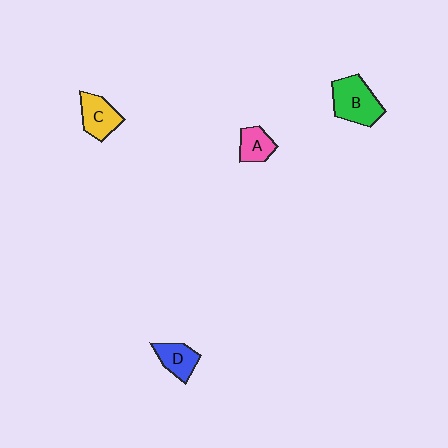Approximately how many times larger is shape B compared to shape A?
Approximately 1.8 times.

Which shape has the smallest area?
Shape A (pink).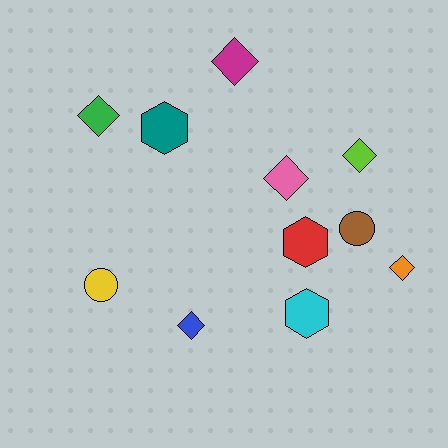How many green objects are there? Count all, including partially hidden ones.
There is 1 green object.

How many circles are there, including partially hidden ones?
There are 2 circles.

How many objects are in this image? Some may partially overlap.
There are 11 objects.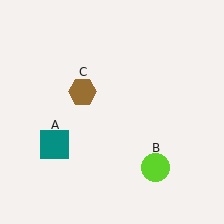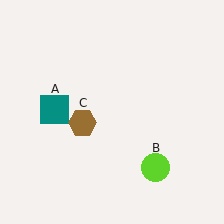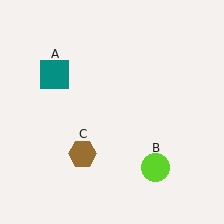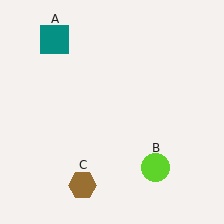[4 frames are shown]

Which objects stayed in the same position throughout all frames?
Lime circle (object B) remained stationary.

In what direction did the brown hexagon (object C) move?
The brown hexagon (object C) moved down.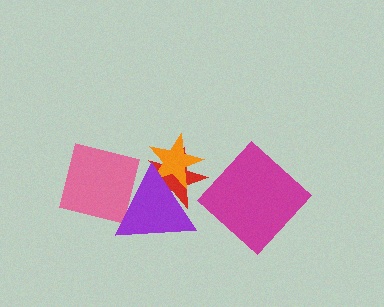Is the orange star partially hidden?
Yes, it is partially covered by another shape.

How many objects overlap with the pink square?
1 object overlaps with the pink square.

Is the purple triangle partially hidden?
No, no other shape covers it.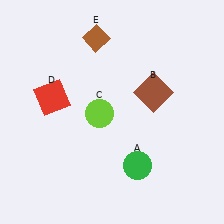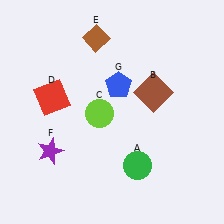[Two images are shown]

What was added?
A purple star (F), a blue pentagon (G) were added in Image 2.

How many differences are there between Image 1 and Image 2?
There are 2 differences between the two images.